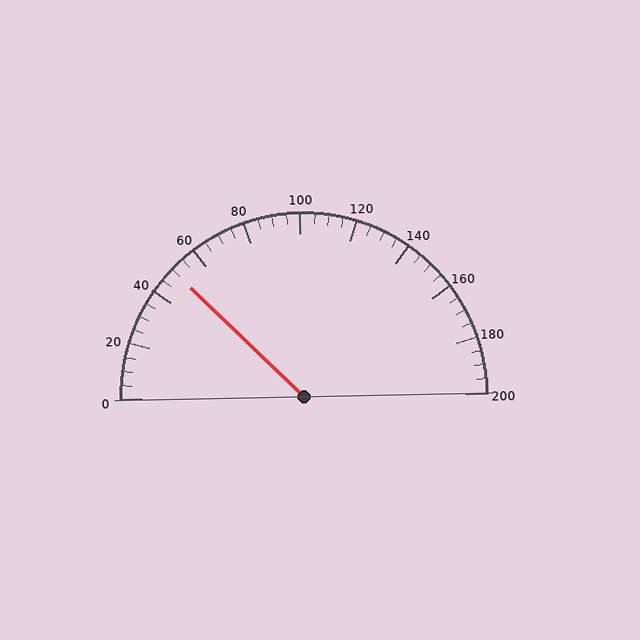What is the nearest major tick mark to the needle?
The nearest major tick mark is 40.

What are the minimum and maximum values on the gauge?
The gauge ranges from 0 to 200.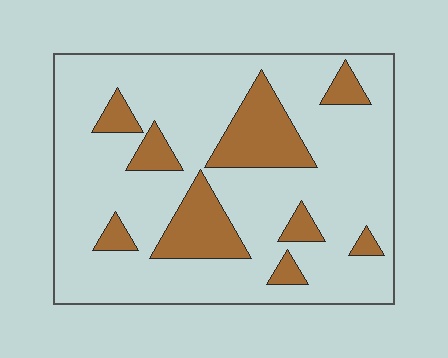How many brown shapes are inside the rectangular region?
9.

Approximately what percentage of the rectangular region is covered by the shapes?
Approximately 20%.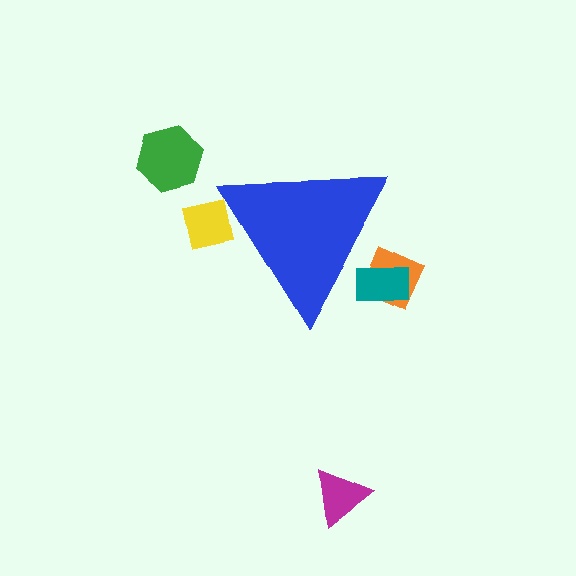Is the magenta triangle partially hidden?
No, the magenta triangle is fully visible.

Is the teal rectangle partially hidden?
Yes, the teal rectangle is partially hidden behind the blue triangle.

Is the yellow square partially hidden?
Yes, the yellow square is partially hidden behind the blue triangle.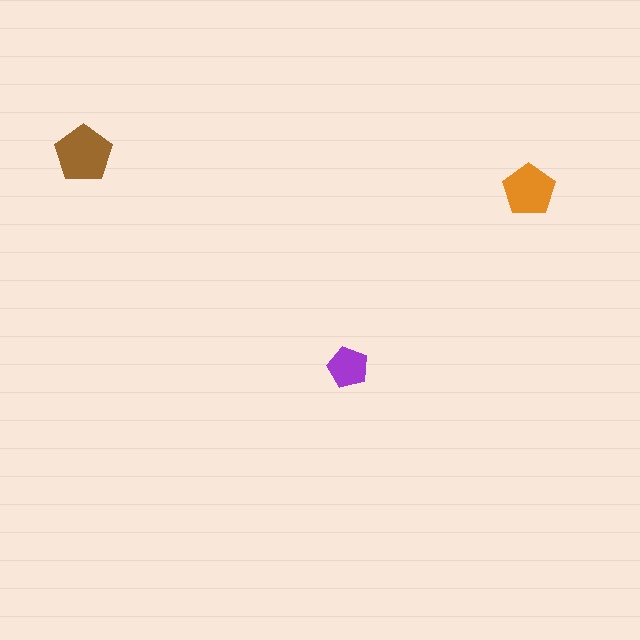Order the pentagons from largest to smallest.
the brown one, the orange one, the purple one.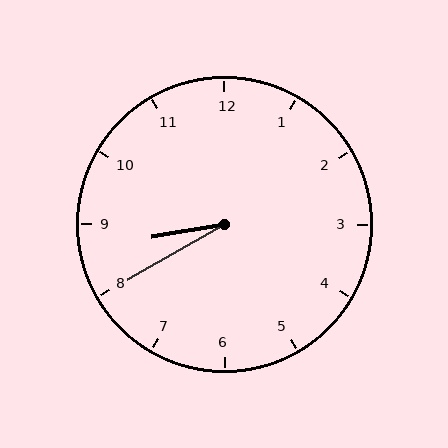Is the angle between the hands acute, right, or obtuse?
It is acute.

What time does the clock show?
8:40.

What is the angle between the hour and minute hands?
Approximately 20 degrees.